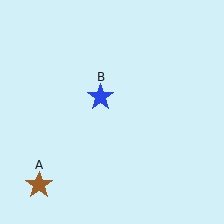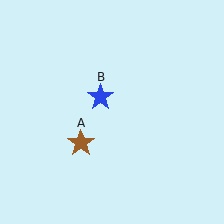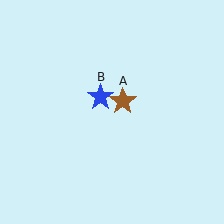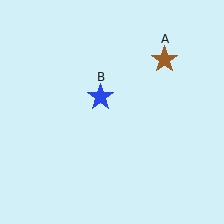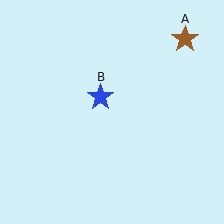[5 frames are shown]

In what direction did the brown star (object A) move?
The brown star (object A) moved up and to the right.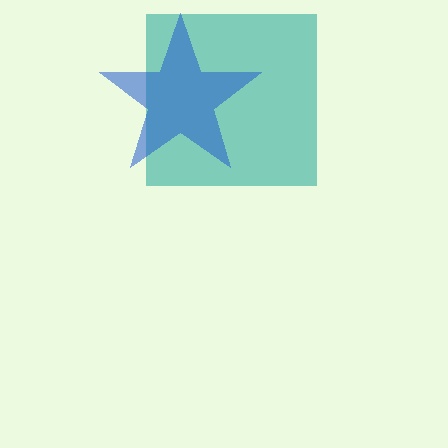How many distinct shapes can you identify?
There are 2 distinct shapes: a teal square, a blue star.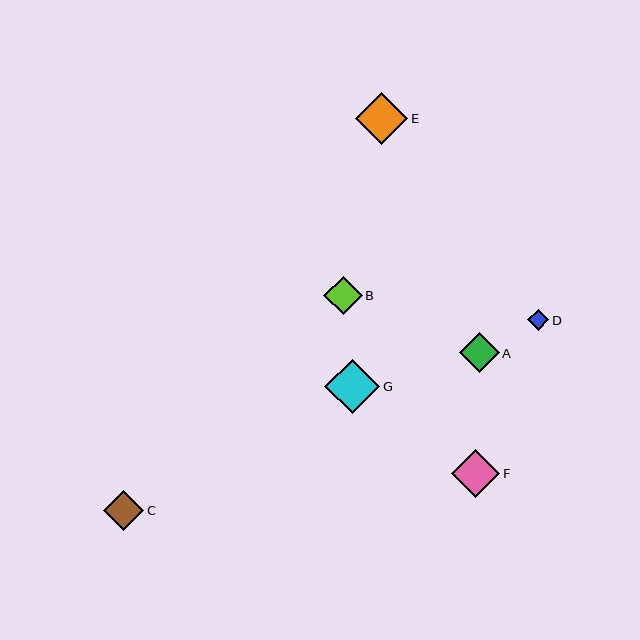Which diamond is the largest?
Diamond G is the largest with a size of approximately 55 pixels.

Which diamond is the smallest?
Diamond D is the smallest with a size of approximately 21 pixels.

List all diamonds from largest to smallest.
From largest to smallest: G, E, F, C, A, B, D.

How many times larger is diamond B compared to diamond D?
Diamond B is approximately 1.8 times the size of diamond D.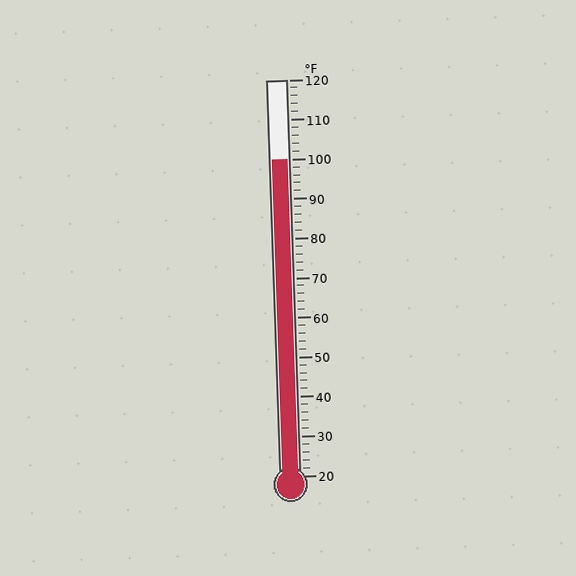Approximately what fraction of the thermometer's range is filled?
The thermometer is filled to approximately 80% of its range.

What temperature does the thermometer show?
The thermometer shows approximately 100°F.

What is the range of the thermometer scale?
The thermometer scale ranges from 20°F to 120°F.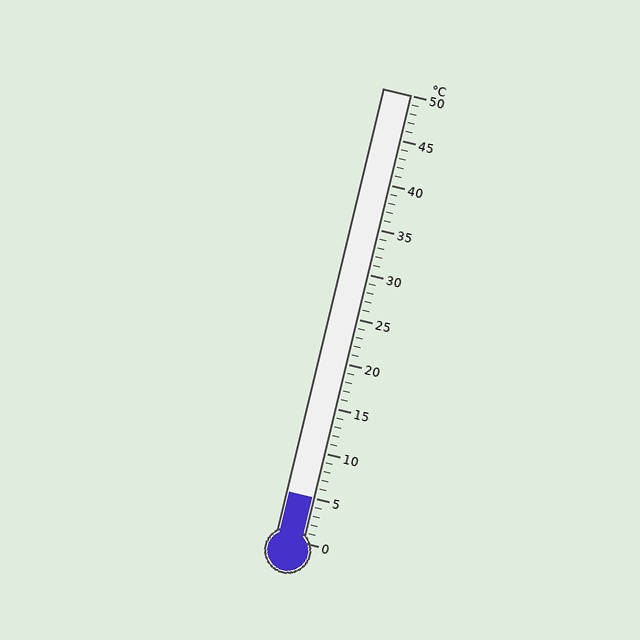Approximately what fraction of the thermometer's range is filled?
The thermometer is filled to approximately 10% of its range.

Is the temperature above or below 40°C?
The temperature is below 40°C.